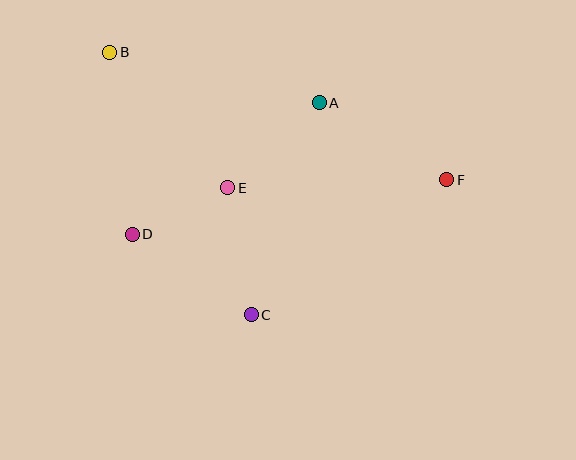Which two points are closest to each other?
Points D and E are closest to each other.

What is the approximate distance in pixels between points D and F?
The distance between D and F is approximately 319 pixels.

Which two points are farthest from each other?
Points B and F are farthest from each other.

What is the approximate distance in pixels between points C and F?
The distance between C and F is approximately 238 pixels.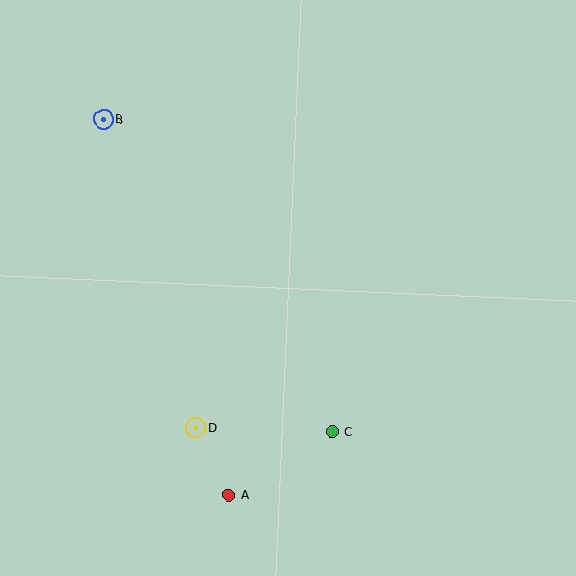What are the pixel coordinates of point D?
Point D is at (195, 427).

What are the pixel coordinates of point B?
Point B is at (104, 119).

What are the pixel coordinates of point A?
Point A is at (229, 495).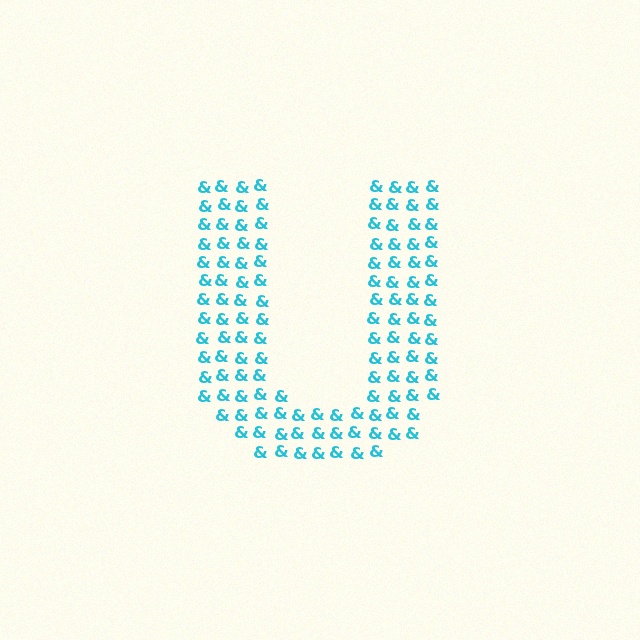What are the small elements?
The small elements are ampersands.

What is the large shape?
The large shape is the letter U.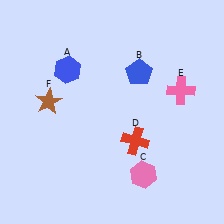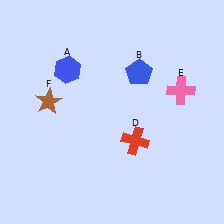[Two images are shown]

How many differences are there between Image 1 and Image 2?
There is 1 difference between the two images.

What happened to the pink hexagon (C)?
The pink hexagon (C) was removed in Image 2. It was in the bottom-right area of Image 1.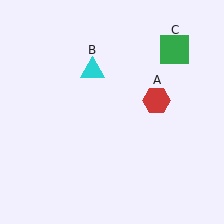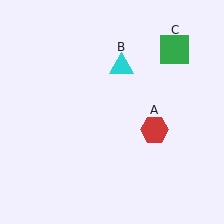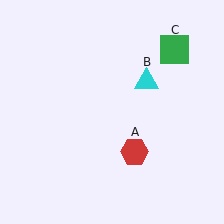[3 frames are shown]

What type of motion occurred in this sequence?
The red hexagon (object A), cyan triangle (object B) rotated clockwise around the center of the scene.